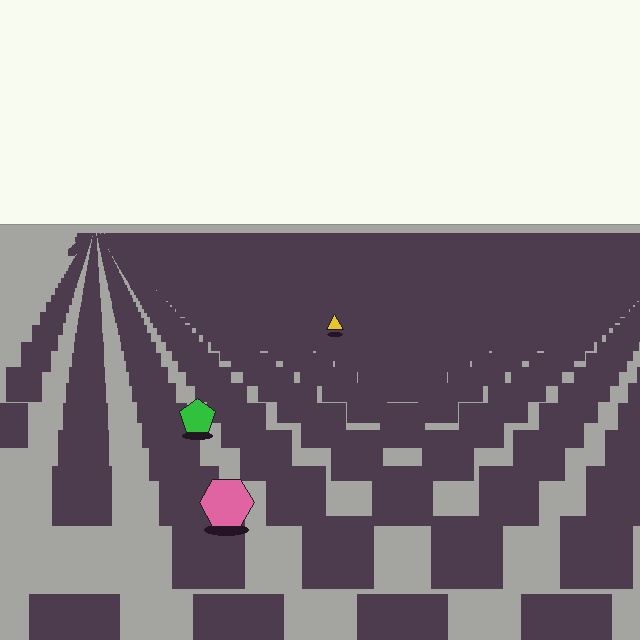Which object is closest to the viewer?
The pink hexagon is closest. The texture marks near it are larger and more spread out.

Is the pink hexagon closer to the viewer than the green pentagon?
Yes. The pink hexagon is closer — you can tell from the texture gradient: the ground texture is coarser near it.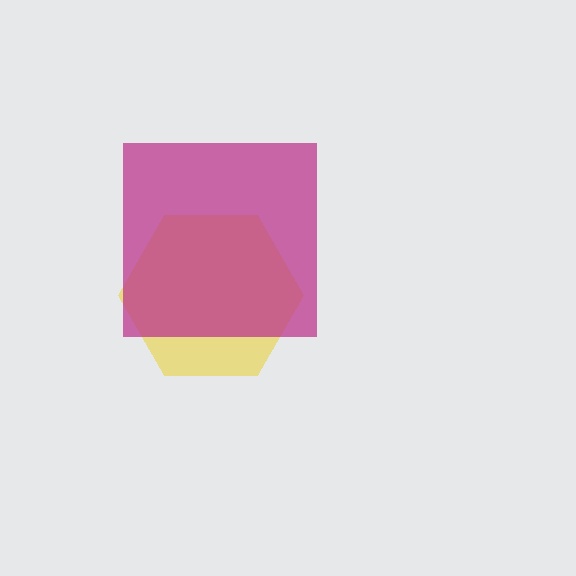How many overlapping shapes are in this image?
There are 2 overlapping shapes in the image.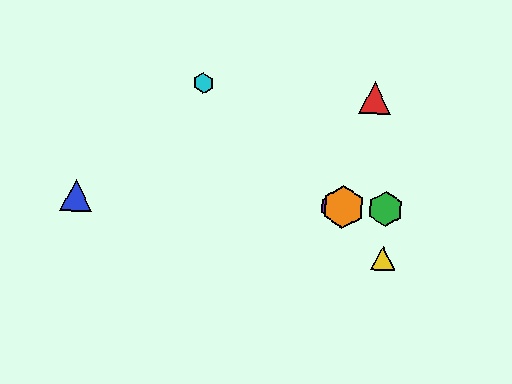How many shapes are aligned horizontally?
4 shapes (the blue triangle, the green hexagon, the purple hexagon, the orange hexagon) are aligned horizontally.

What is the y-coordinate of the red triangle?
The red triangle is at y≈98.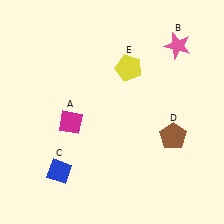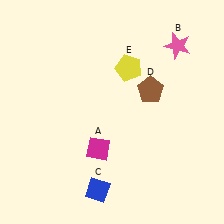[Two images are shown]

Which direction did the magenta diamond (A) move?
The magenta diamond (A) moved right.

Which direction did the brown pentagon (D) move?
The brown pentagon (D) moved up.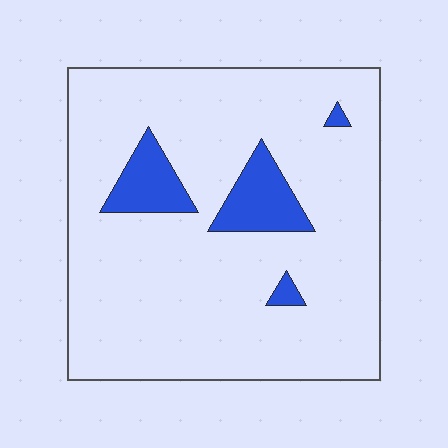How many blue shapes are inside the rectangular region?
4.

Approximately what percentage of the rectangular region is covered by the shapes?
Approximately 10%.